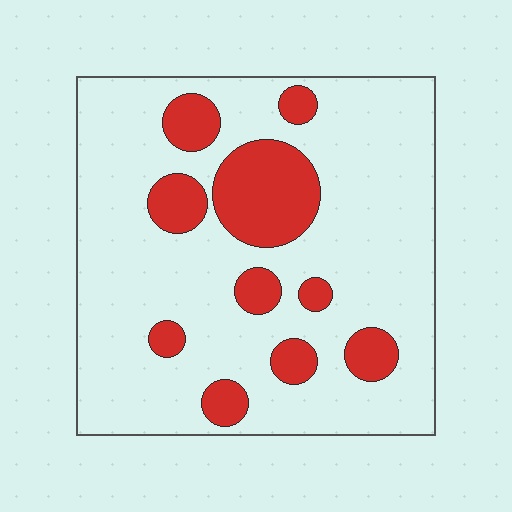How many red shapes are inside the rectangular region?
10.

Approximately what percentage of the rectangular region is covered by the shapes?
Approximately 20%.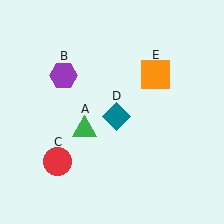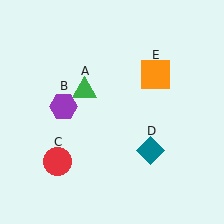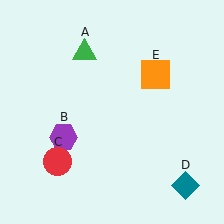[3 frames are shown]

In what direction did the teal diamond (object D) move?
The teal diamond (object D) moved down and to the right.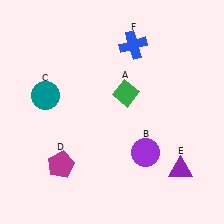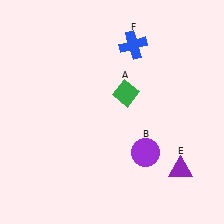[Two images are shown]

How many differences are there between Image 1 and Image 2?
There are 2 differences between the two images.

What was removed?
The teal circle (C), the magenta pentagon (D) were removed in Image 2.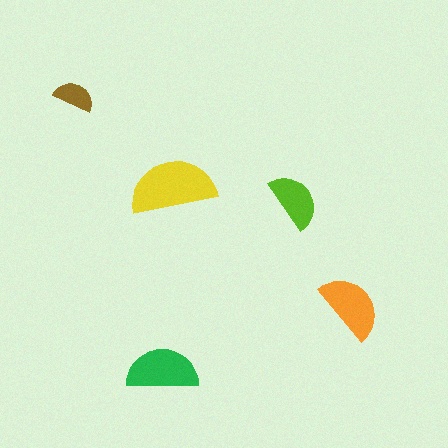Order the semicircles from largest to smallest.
the yellow one, the green one, the orange one, the lime one, the brown one.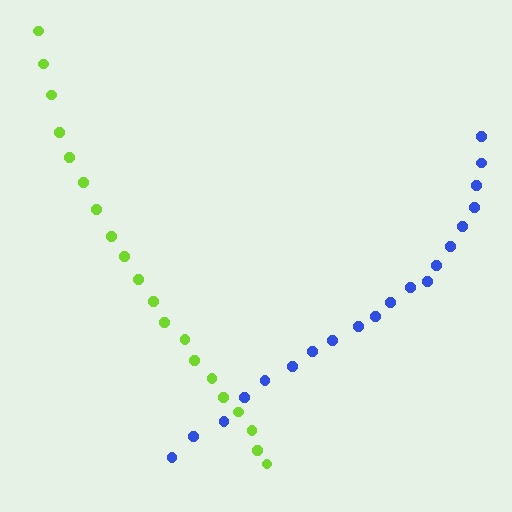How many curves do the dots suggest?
There are 2 distinct paths.